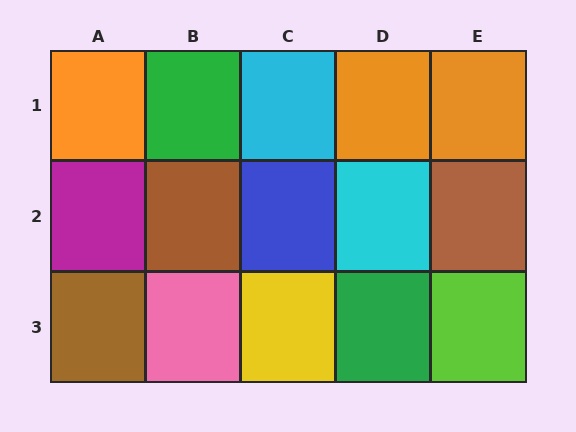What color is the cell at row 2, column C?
Blue.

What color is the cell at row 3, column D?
Green.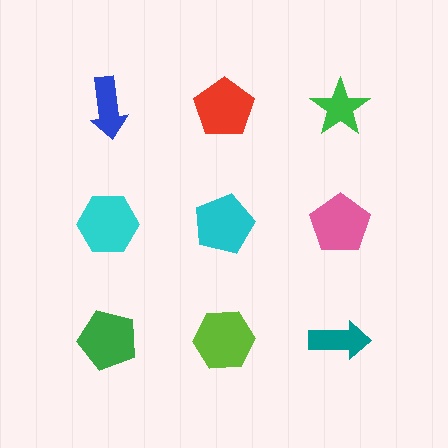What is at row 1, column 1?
A blue arrow.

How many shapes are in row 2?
3 shapes.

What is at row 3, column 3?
A teal arrow.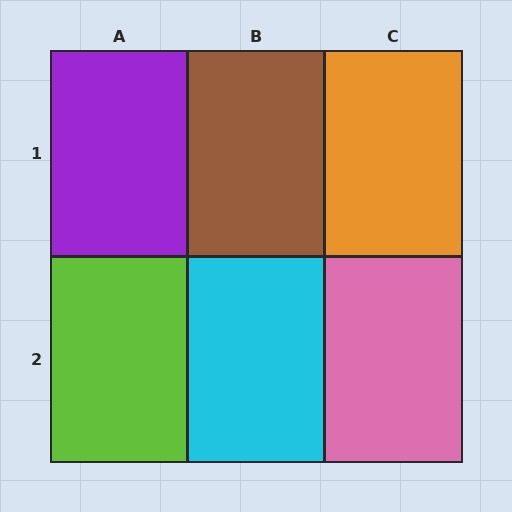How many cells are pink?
1 cell is pink.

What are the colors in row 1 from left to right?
Purple, brown, orange.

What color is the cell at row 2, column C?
Pink.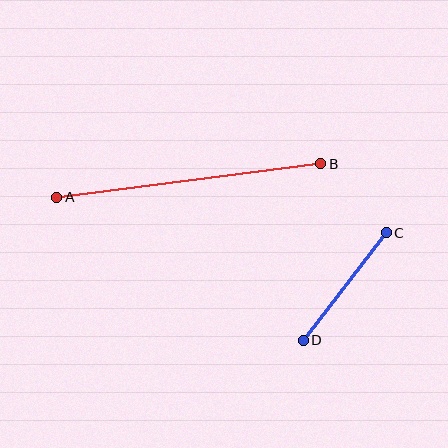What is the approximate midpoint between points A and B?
The midpoint is at approximately (189, 180) pixels.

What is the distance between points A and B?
The distance is approximately 267 pixels.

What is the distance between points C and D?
The distance is approximately 136 pixels.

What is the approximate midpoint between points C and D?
The midpoint is at approximately (345, 286) pixels.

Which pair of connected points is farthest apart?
Points A and B are farthest apart.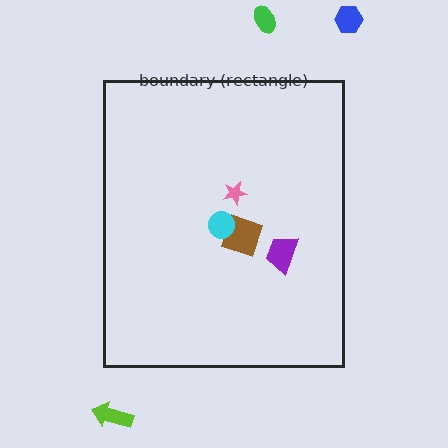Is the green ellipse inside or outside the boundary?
Outside.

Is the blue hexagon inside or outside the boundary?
Outside.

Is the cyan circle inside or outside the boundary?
Inside.